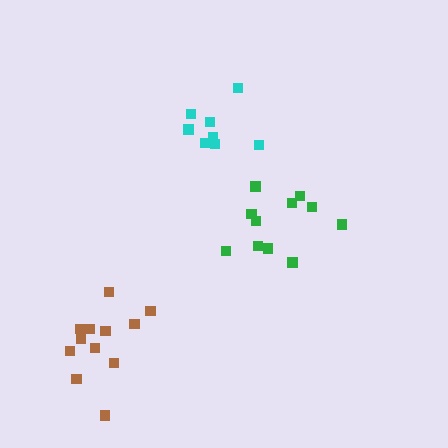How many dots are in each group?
Group 1: 12 dots, Group 2: 8 dots, Group 3: 11 dots (31 total).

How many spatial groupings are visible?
There are 3 spatial groupings.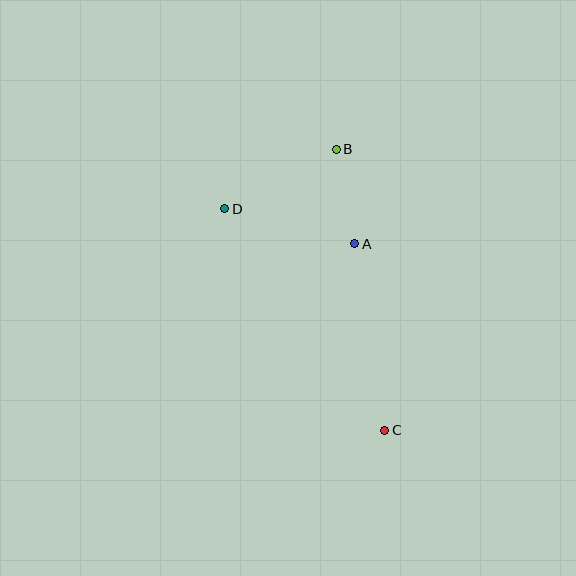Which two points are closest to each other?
Points A and B are closest to each other.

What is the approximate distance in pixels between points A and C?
The distance between A and C is approximately 189 pixels.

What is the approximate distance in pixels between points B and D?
The distance between B and D is approximately 126 pixels.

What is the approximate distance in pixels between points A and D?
The distance between A and D is approximately 135 pixels.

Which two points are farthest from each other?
Points B and C are farthest from each other.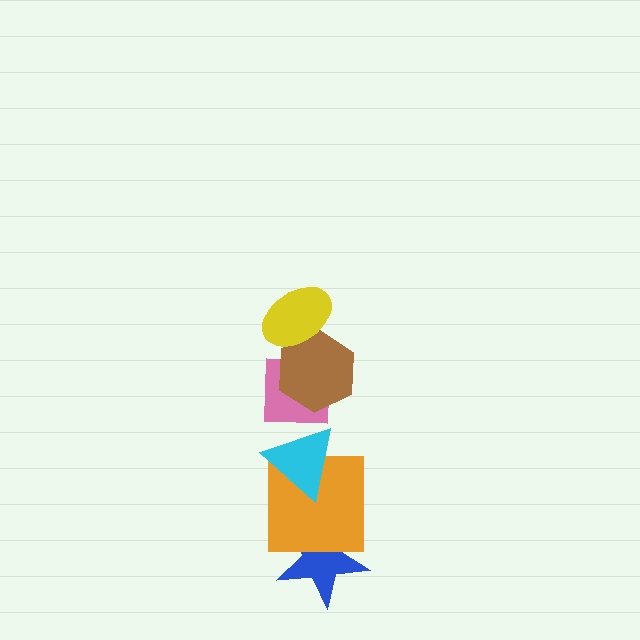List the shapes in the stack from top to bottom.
From top to bottom: the yellow ellipse, the brown hexagon, the pink square, the cyan triangle, the orange square, the blue star.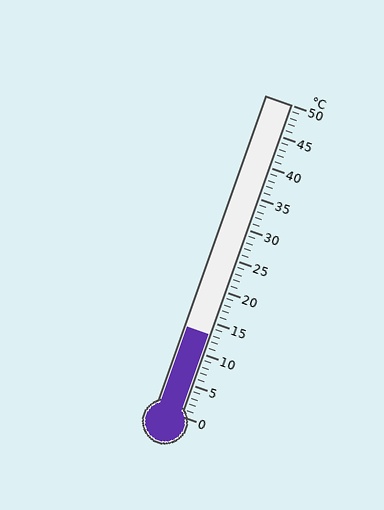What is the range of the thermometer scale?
The thermometer scale ranges from 0°C to 50°C.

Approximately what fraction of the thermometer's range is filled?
The thermometer is filled to approximately 25% of its range.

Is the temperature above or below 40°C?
The temperature is below 40°C.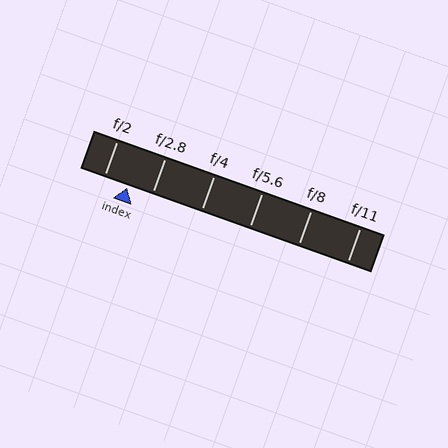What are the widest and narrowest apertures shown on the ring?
The widest aperture shown is f/2 and the narrowest is f/11.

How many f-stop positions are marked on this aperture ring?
There are 6 f-stop positions marked.